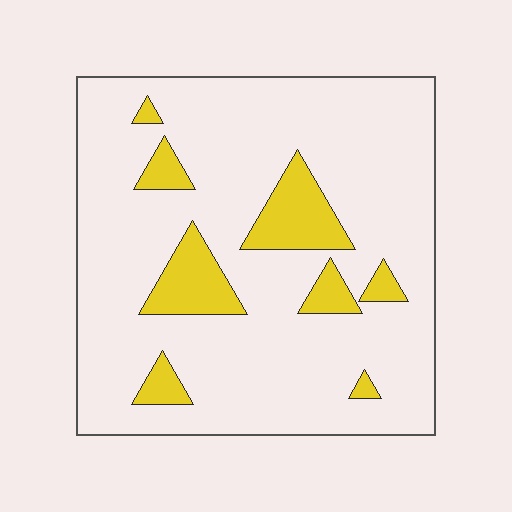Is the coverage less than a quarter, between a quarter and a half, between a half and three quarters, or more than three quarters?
Less than a quarter.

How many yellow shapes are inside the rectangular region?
8.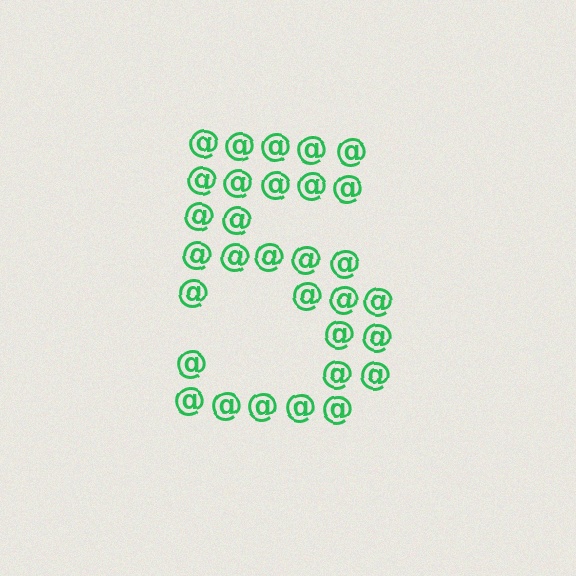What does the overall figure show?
The overall figure shows the digit 5.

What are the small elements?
The small elements are at signs.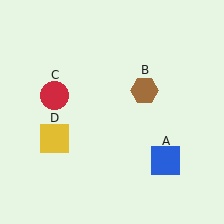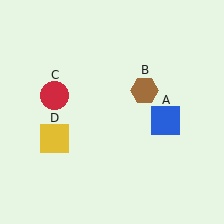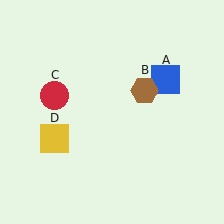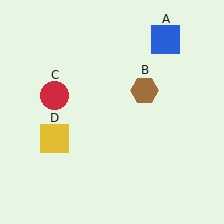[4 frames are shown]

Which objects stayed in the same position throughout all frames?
Brown hexagon (object B) and red circle (object C) and yellow square (object D) remained stationary.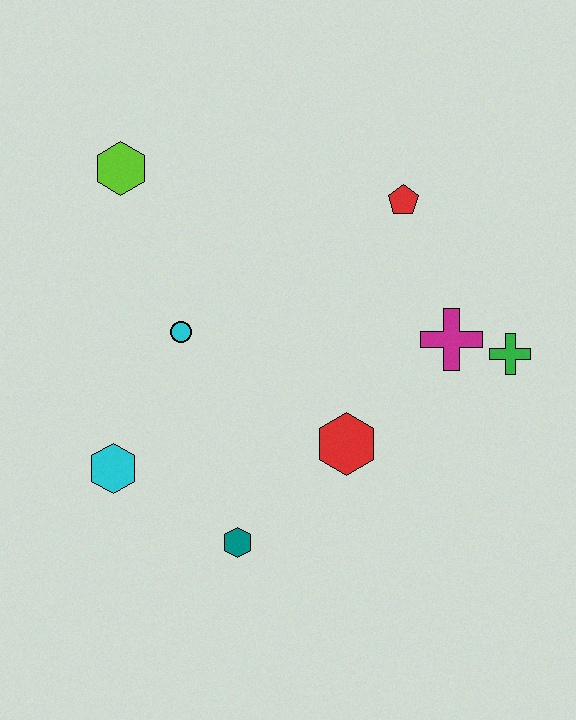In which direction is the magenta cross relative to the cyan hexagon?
The magenta cross is to the right of the cyan hexagon.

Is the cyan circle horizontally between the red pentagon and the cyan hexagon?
Yes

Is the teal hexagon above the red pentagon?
No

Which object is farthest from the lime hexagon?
The green cross is farthest from the lime hexagon.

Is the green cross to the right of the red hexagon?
Yes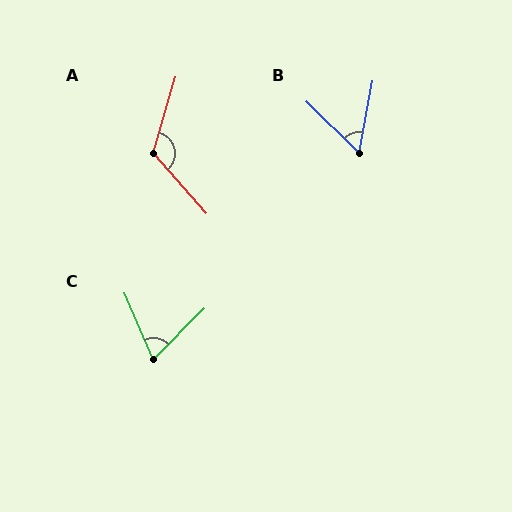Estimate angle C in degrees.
Approximately 69 degrees.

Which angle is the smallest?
B, at approximately 56 degrees.